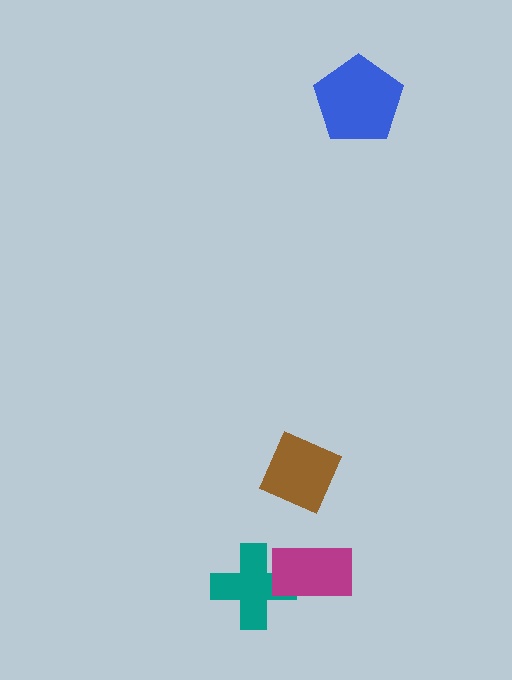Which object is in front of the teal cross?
The magenta rectangle is in front of the teal cross.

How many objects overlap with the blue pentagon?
0 objects overlap with the blue pentagon.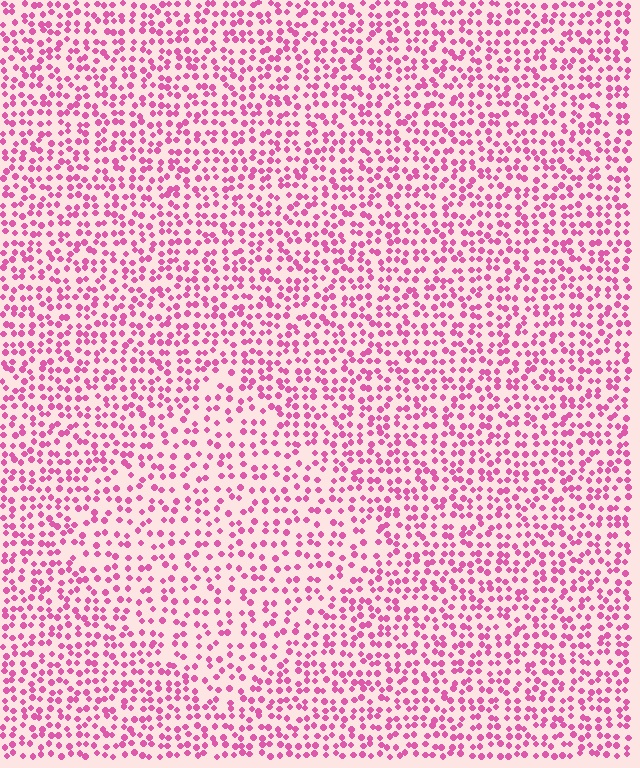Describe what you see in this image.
The image contains small pink elements arranged at two different densities. A diamond-shaped region is visible where the elements are less densely packed than the surrounding area.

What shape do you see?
I see a diamond.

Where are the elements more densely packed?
The elements are more densely packed outside the diamond boundary.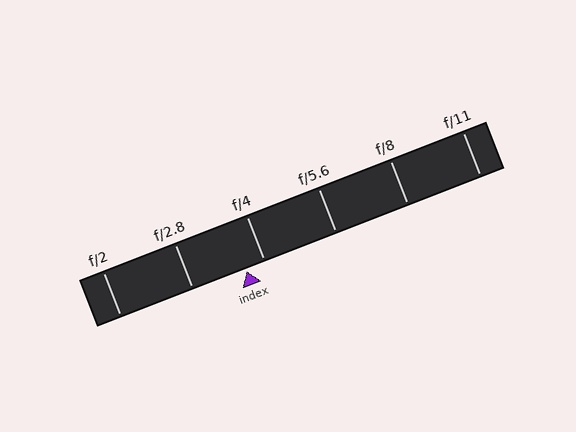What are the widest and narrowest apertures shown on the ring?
The widest aperture shown is f/2 and the narrowest is f/11.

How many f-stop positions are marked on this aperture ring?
There are 6 f-stop positions marked.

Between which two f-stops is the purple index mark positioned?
The index mark is between f/2.8 and f/4.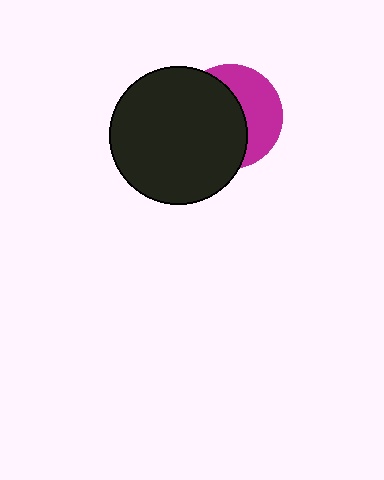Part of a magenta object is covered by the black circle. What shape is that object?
It is a circle.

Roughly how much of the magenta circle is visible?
A small part of it is visible (roughly 42%).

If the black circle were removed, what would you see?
You would see the complete magenta circle.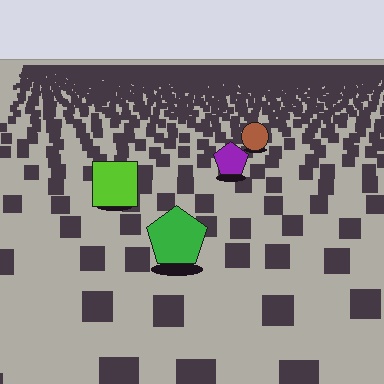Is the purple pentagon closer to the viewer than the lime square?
No. The lime square is closer — you can tell from the texture gradient: the ground texture is coarser near it.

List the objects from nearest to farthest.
From nearest to farthest: the green pentagon, the lime square, the purple pentagon, the brown circle.